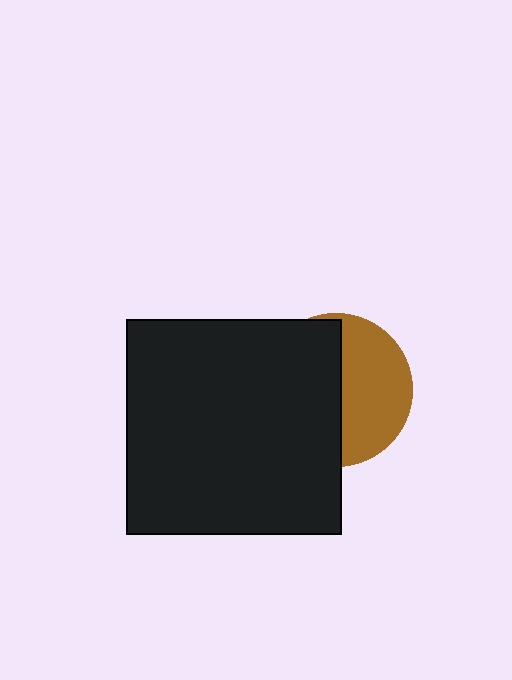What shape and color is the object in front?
The object in front is a black square.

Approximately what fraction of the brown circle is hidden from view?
Roughly 54% of the brown circle is hidden behind the black square.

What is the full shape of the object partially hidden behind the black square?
The partially hidden object is a brown circle.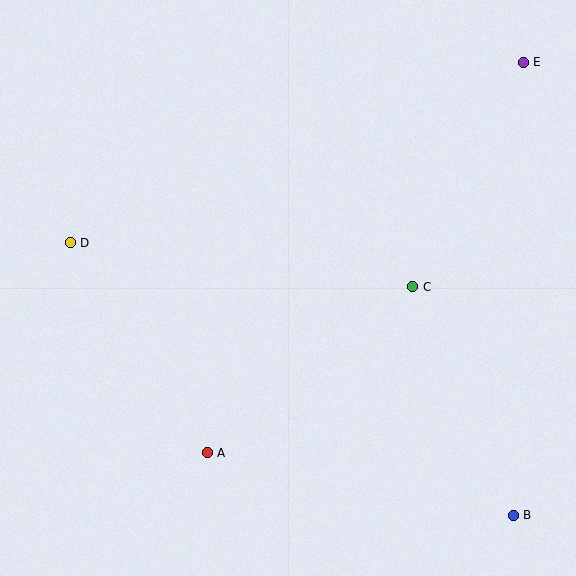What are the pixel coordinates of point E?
Point E is at (523, 62).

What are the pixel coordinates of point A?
Point A is at (207, 453).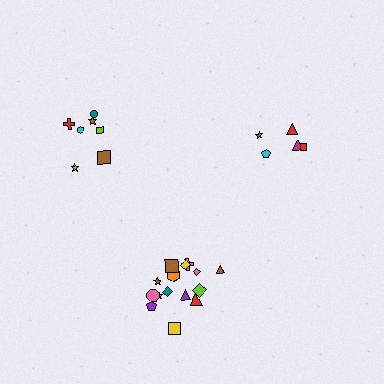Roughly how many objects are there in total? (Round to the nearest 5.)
Roughly 25 objects in total.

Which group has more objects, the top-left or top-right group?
The top-left group.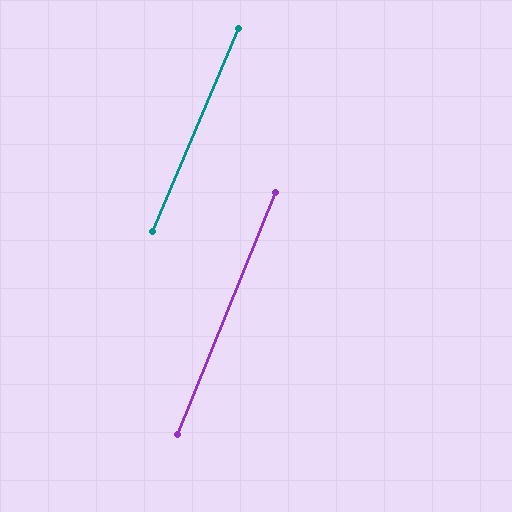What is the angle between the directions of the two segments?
Approximately 1 degree.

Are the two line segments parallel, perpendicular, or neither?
Parallel — their directions differ by only 0.9°.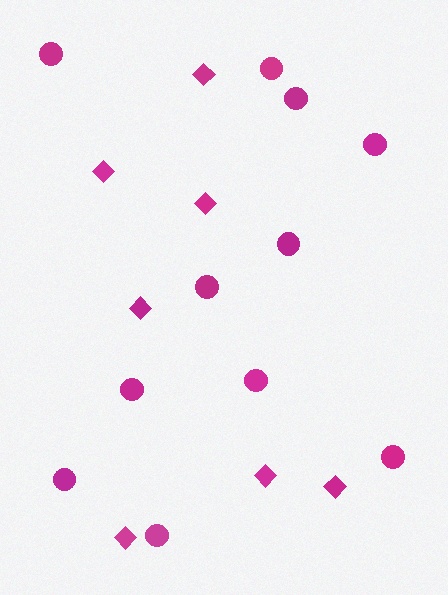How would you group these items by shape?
There are 2 groups: one group of circles (11) and one group of diamonds (7).